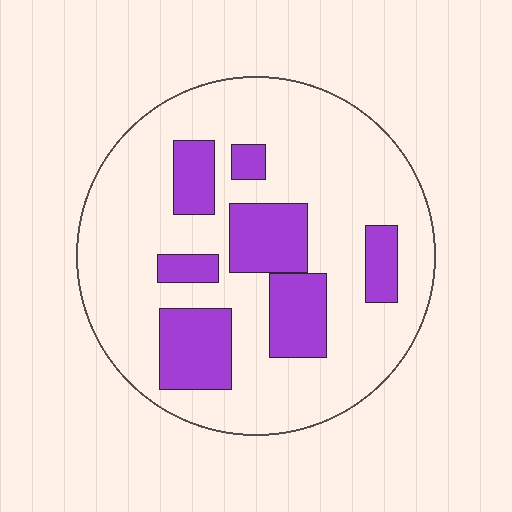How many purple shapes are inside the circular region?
7.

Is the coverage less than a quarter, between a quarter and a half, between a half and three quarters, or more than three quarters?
Less than a quarter.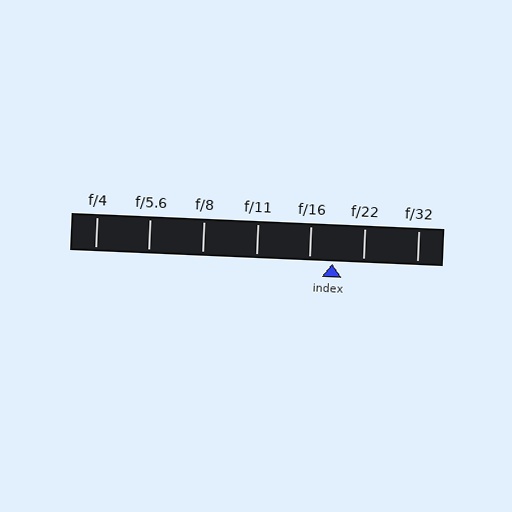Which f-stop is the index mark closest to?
The index mark is closest to f/16.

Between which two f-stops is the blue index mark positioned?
The index mark is between f/16 and f/22.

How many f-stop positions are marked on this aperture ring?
There are 7 f-stop positions marked.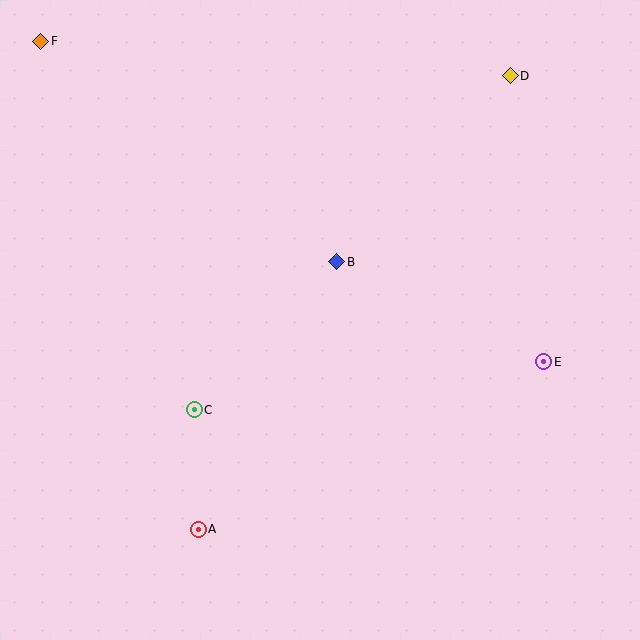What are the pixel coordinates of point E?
Point E is at (544, 362).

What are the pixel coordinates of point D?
Point D is at (510, 76).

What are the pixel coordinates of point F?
Point F is at (41, 41).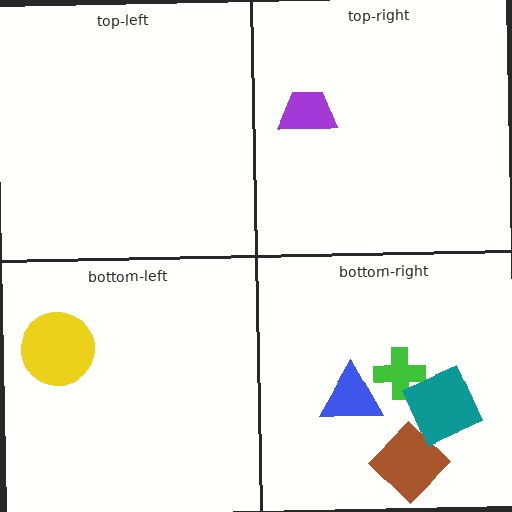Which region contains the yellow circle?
The bottom-left region.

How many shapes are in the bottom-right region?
4.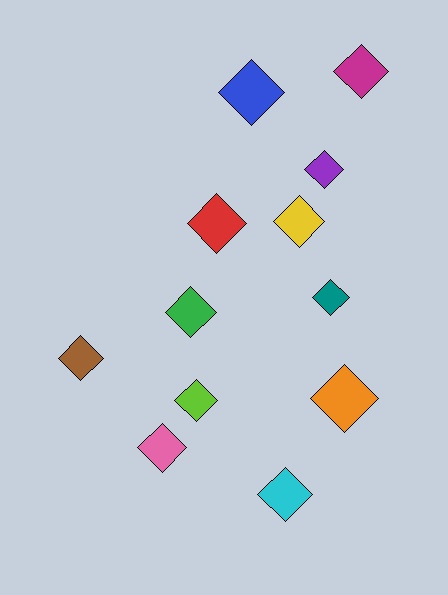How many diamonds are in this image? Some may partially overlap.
There are 12 diamonds.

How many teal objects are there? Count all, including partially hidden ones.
There is 1 teal object.